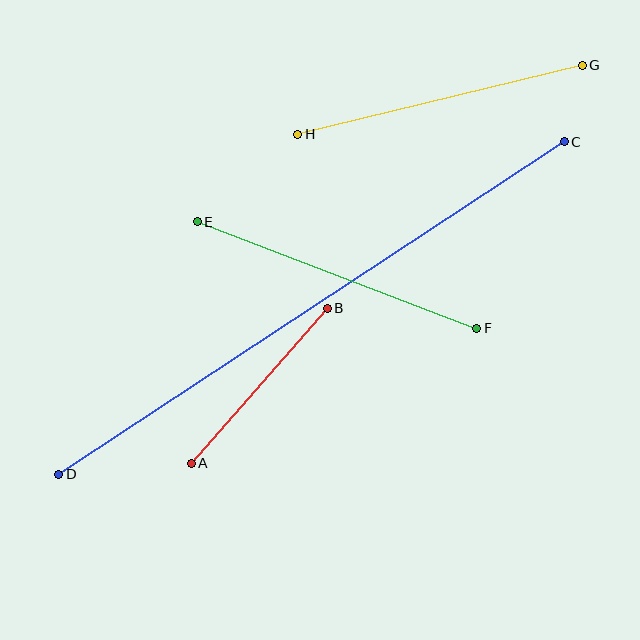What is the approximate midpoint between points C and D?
The midpoint is at approximately (311, 308) pixels.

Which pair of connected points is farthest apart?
Points C and D are farthest apart.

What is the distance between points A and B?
The distance is approximately 206 pixels.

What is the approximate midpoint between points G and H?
The midpoint is at approximately (440, 100) pixels.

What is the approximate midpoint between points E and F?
The midpoint is at approximately (337, 275) pixels.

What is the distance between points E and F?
The distance is approximately 299 pixels.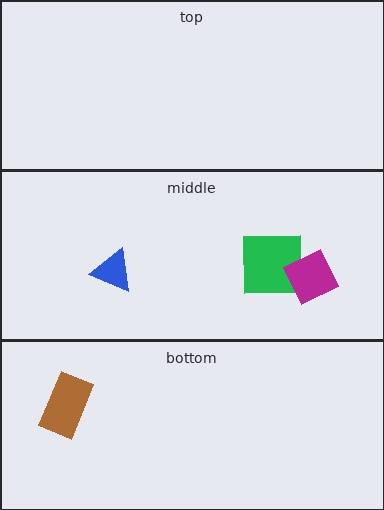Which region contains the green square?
The middle region.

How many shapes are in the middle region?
3.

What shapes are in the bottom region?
The brown rectangle.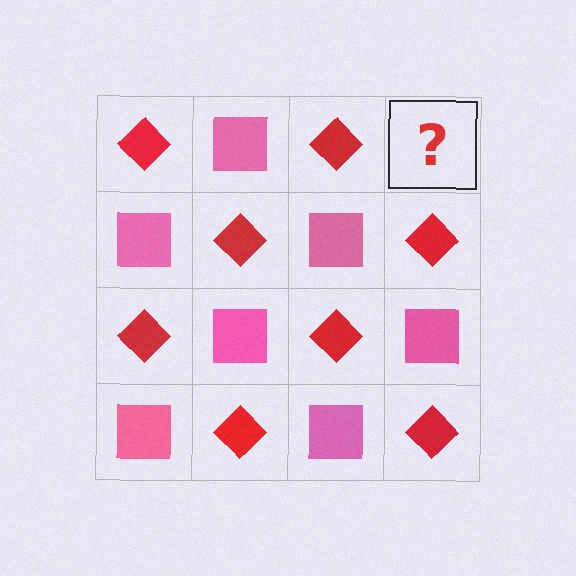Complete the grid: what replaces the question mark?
The question mark should be replaced with a pink square.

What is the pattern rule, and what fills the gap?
The rule is that it alternates red diamond and pink square in a checkerboard pattern. The gap should be filled with a pink square.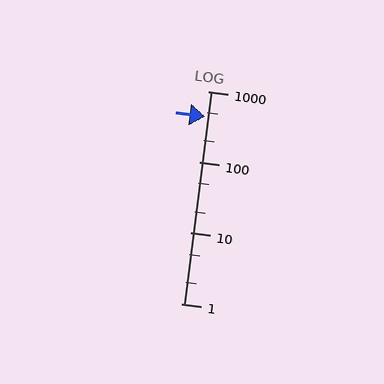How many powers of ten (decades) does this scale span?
The scale spans 3 decades, from 1 to 1000.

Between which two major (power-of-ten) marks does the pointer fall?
The pointer is between 100 and 1000.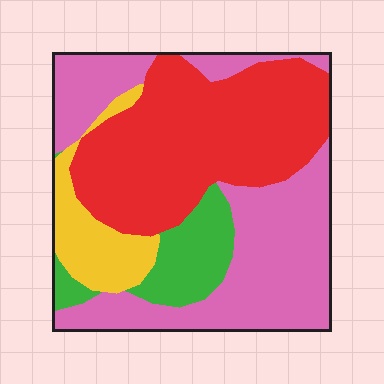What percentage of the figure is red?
Red covers 39% of the figure.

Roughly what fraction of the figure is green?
Green covers 11% of the figure.